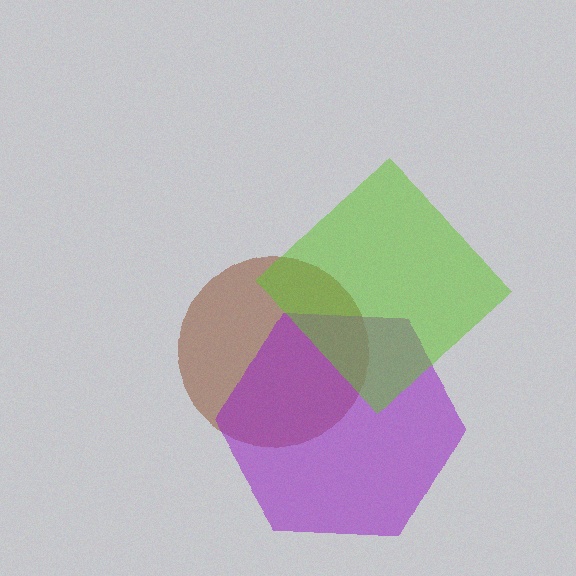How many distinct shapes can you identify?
There are 3 distinct shapes: a brown circle, a purple hexagon, a lime diamond.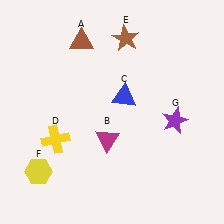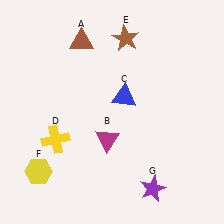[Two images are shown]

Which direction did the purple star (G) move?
The purple star (G) moved down.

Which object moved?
The purple star (G) moved down.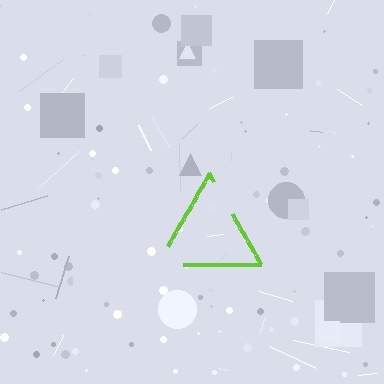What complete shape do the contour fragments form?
The contour fragments form a triangle.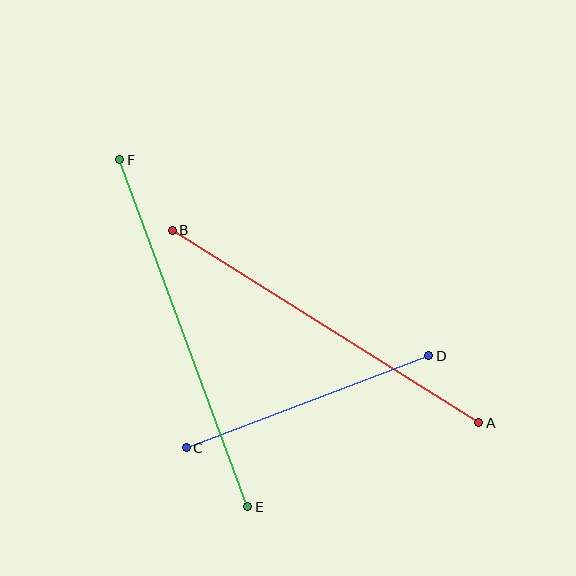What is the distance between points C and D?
The distance is approximately 259 pixels.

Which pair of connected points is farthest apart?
Points E and F are farthest apart.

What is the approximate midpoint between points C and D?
The midpoint is at approximately (308, 402) pixels.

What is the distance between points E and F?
The distance is approximately 370 pixels.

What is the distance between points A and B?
The distance is approximately 362 pixels.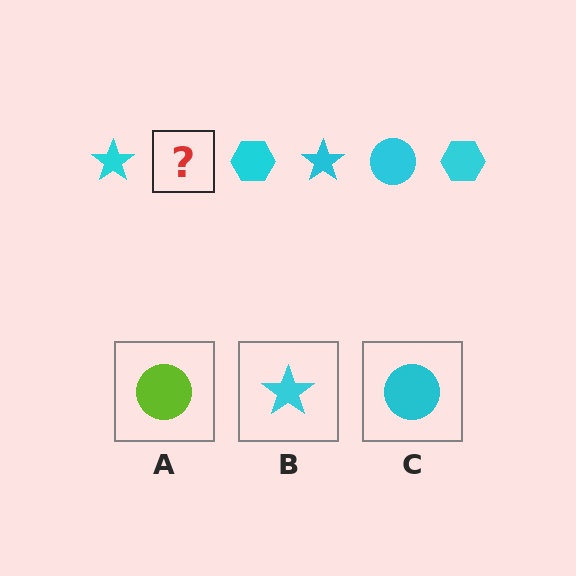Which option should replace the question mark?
Option C.